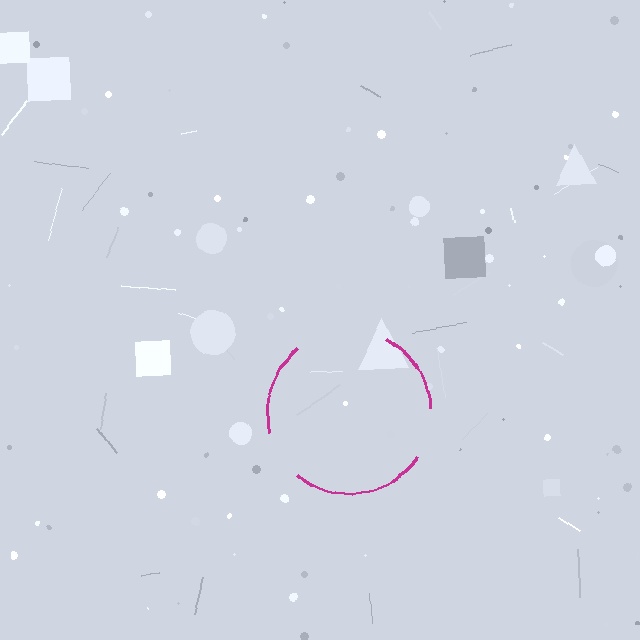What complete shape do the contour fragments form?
The contour fragments form a circle.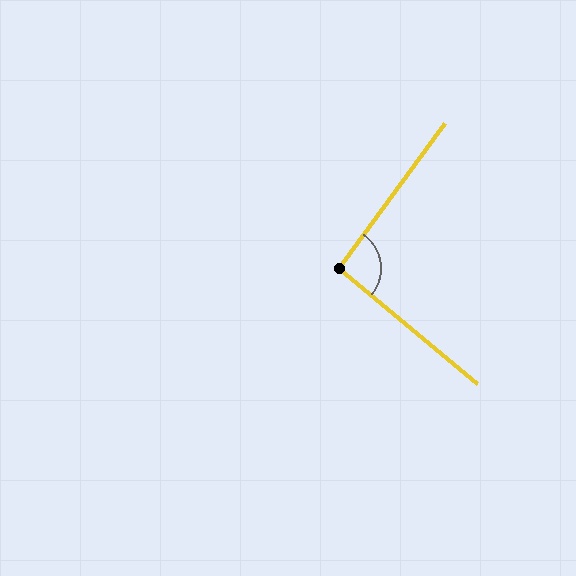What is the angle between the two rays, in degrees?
Approximately 94 degrees.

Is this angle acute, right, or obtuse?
It is approximately a right angle.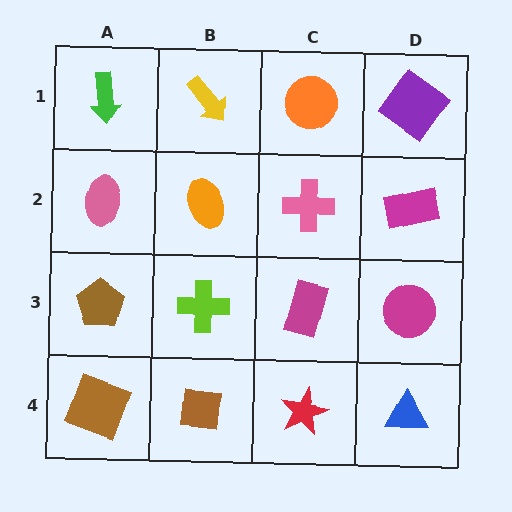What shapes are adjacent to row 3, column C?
A pink cross (row 2, column C), a red star (row 4, column C), a lime cross (row 3, column B), a magenta circle (row 3, column D).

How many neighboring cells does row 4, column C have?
3.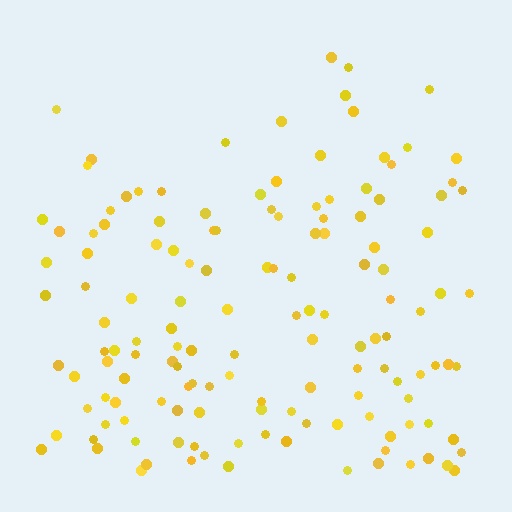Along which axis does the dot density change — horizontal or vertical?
Vertical.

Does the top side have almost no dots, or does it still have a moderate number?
Still a moderate number, just noticeably fewer than the bottom.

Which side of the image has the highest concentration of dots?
The bottom.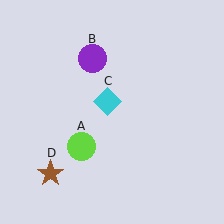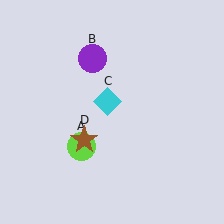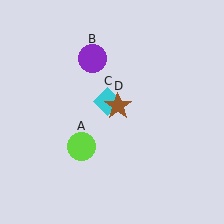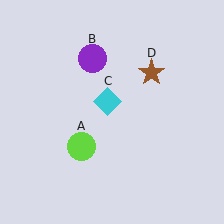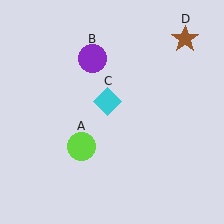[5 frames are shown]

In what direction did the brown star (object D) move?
The brown star (object D) moved up and to the right.